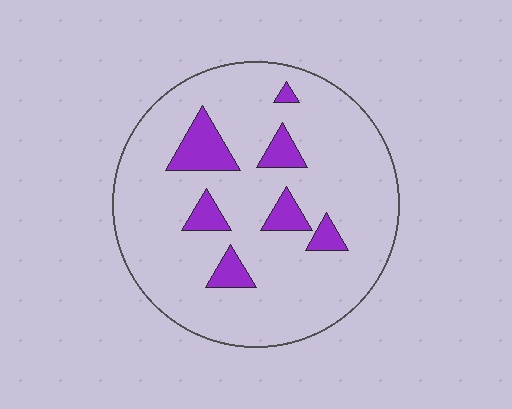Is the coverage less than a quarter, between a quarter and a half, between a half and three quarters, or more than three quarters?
Less than a quarter.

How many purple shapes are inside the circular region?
7.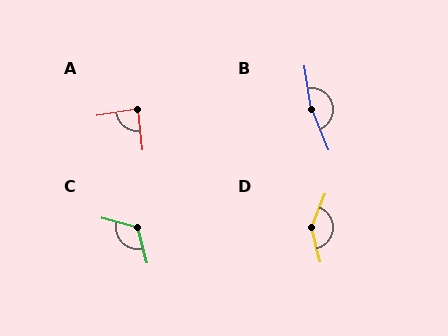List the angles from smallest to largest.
A (87°), C (120°), D (143°), B (166°).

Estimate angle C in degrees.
Approximately 120 degrees.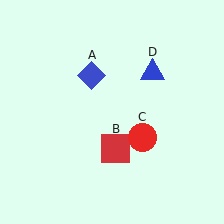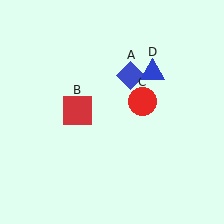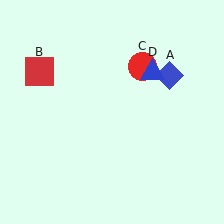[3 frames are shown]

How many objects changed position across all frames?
3 objects changed position: blue diamond (object A), red square (object B), red circle (object C).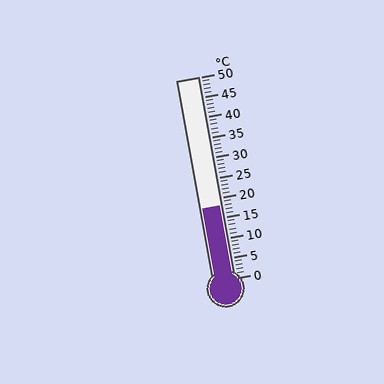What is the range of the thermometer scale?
The thermometer scale ranges from 0°C to 50°C.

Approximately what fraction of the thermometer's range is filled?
The thermometer is filled to approximately 35% of its range.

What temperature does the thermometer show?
The thermometer shows approximately 18°C.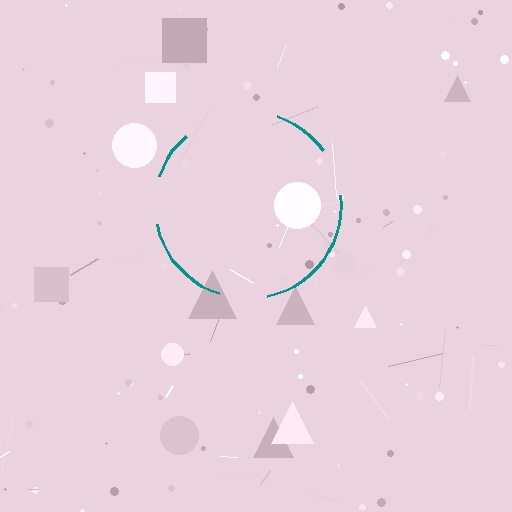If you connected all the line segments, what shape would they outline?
They would outline a circle.